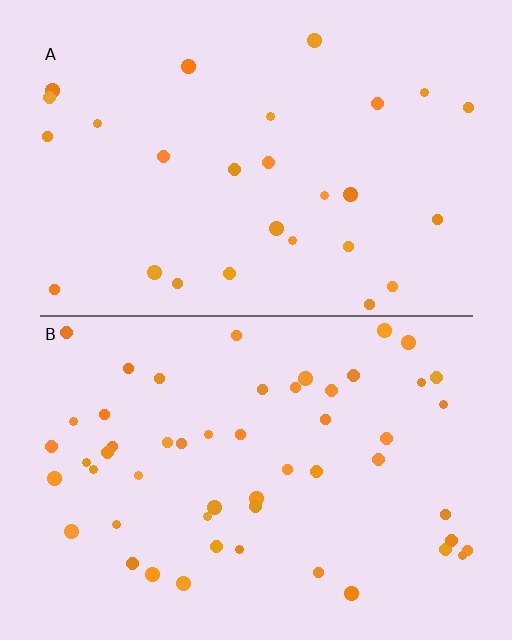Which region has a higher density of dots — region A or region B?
B (the bottom).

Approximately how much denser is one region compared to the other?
Approximately 1.9× — region B over region A.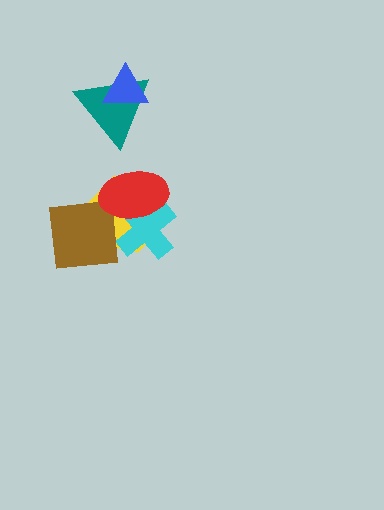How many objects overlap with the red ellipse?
3 objects overlap with the red ellipse.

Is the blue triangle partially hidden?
No, no other shape covers it.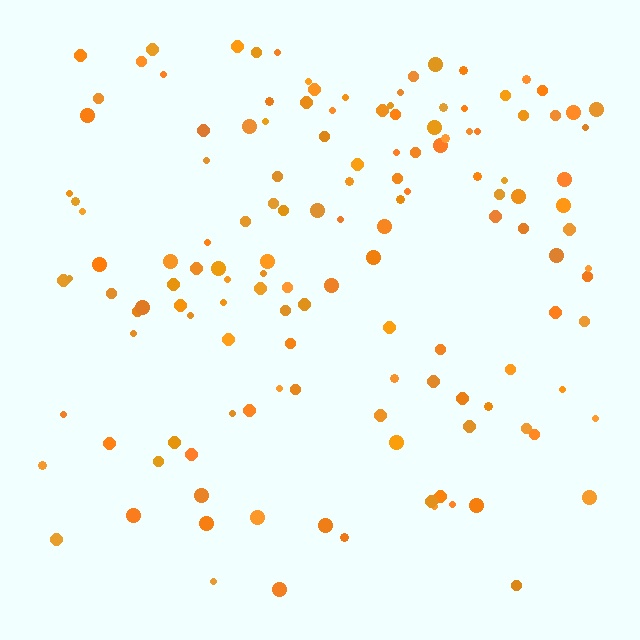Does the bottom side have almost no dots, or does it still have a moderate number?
Still a moderate number, just noticeably fewer than the top.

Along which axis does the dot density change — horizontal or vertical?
Vertical.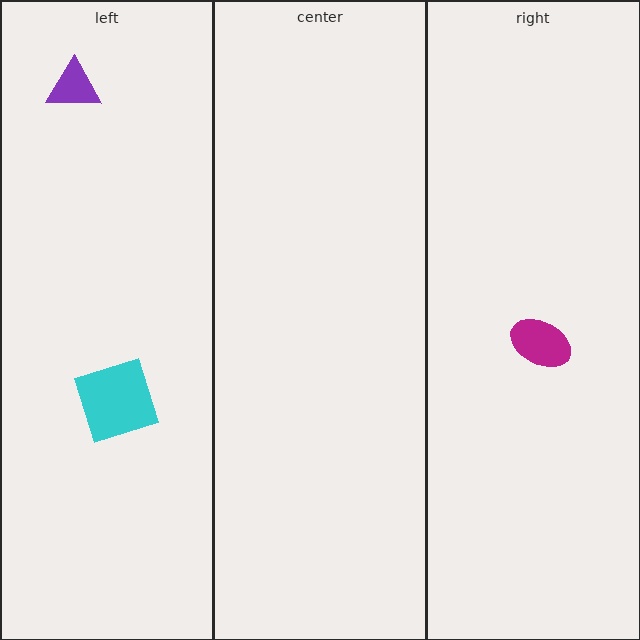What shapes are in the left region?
The cyan square, the purple triangle.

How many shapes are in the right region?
1.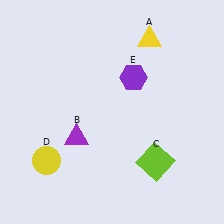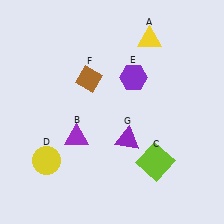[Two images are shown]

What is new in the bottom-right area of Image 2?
A purple triangle (G) was added in the bottom-right area of Image 2.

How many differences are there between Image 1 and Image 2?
There are 2 differences between the two images.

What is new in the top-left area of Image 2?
A brown diamond (F) was added in the top-left area of Image 2.